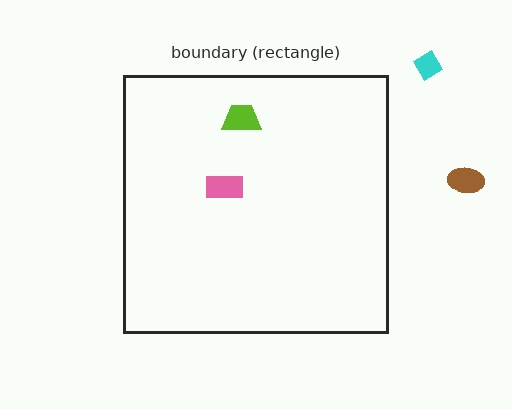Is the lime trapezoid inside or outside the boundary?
Inside.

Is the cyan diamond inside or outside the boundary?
Outside.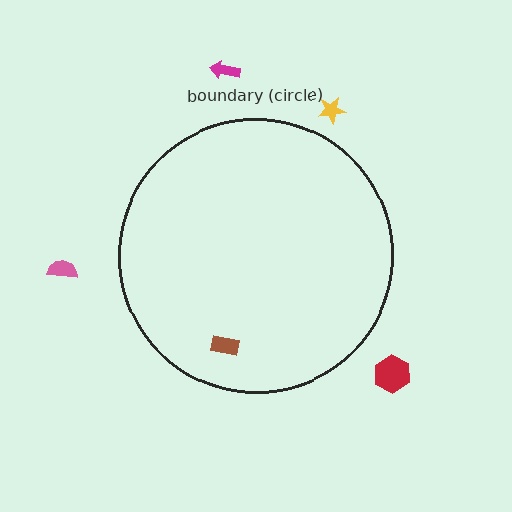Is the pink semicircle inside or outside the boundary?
Outside.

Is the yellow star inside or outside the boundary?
Outside.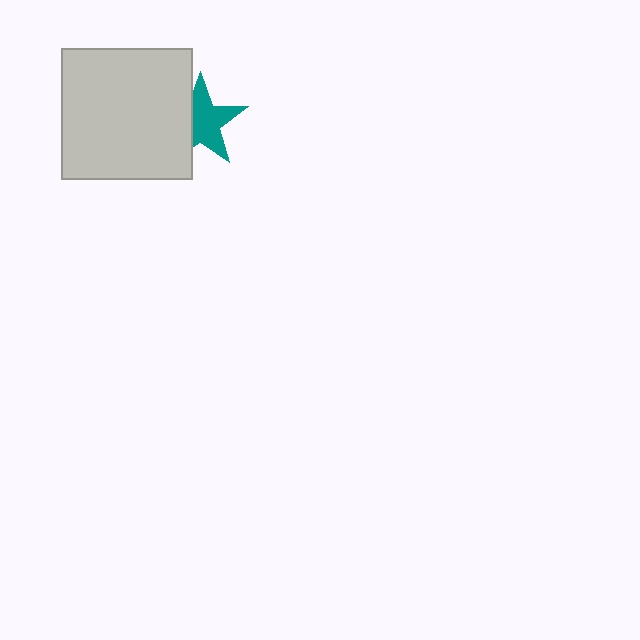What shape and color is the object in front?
The object in front is a light gray square.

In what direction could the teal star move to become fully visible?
The teal star could move right. That would shift it out from behind the light gray square entirely.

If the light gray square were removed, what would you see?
You would see the complete teal star.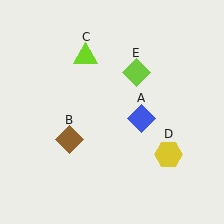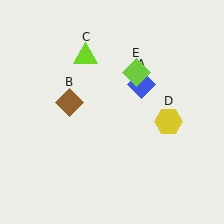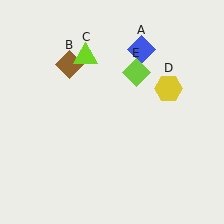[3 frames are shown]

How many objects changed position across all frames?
3 objects changed position: blue diamond (object A), brown diamond (object B), yellow hexagon (object D).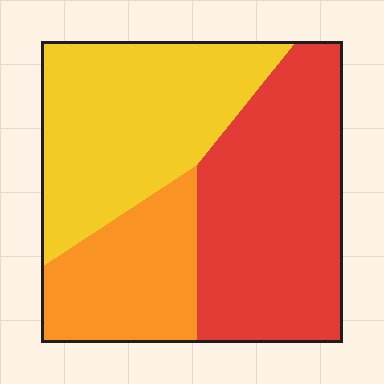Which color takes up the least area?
Orange, at roughly 20%.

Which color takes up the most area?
Red, at roughly 40%.